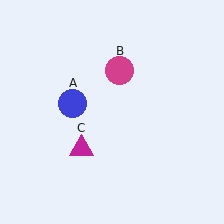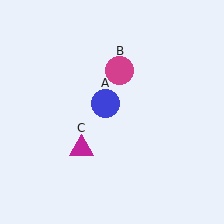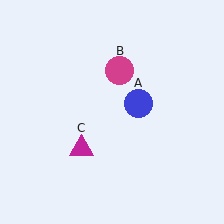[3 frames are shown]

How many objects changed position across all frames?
1 object changed position: blue circle (object A).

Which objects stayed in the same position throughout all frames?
Magenta circle (object B) and magenta triangle (object C) remained stationary.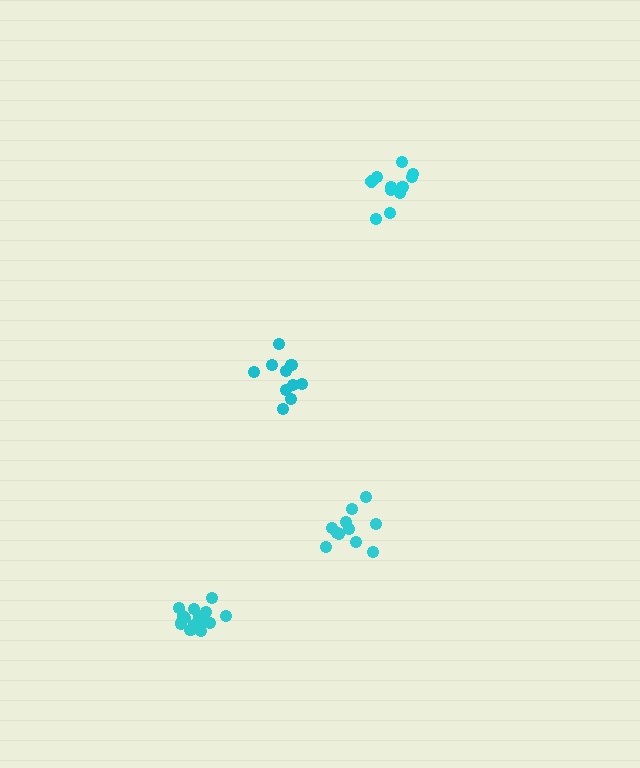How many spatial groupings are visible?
There are 4 spatial groupings.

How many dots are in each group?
Group 1: 10 dots, Group 2: 11 dots, Group 3: 11 dots, Group 4: 15 dots (47 total).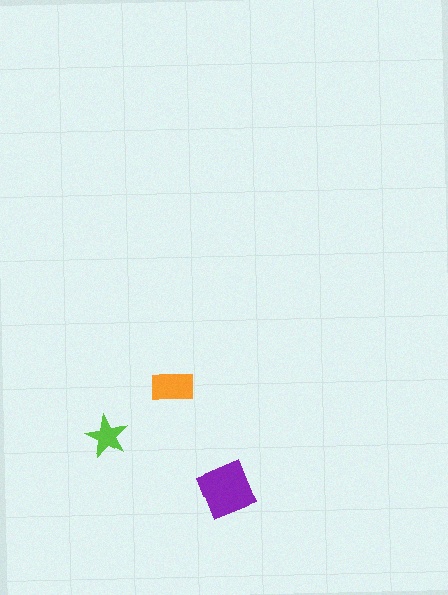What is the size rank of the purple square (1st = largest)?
1st.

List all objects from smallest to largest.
The lime star, the orange rectangle, the purple square.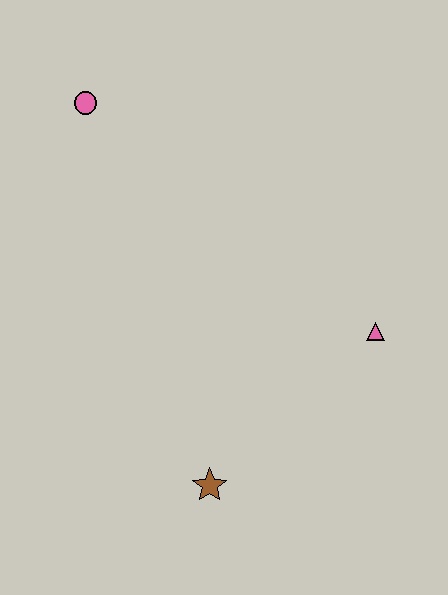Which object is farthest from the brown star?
The pink circle is farthest from the brown star.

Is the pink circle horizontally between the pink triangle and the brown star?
No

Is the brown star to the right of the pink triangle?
No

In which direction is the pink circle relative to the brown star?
The pink circle is above the brown star.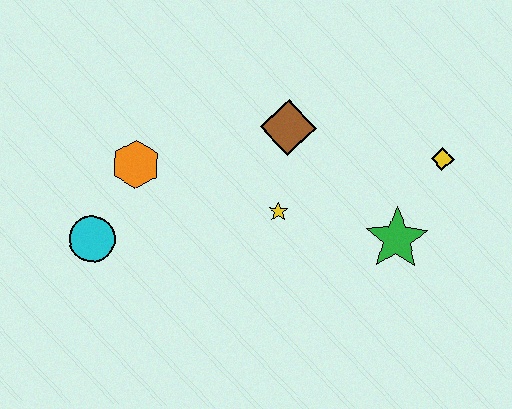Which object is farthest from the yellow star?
The cyan circle is farthest from the yellow star.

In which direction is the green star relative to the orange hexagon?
The green star is to the right of the orange hexagon.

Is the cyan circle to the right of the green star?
No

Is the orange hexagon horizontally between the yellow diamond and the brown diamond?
No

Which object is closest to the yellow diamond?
The green star is closest to the yellow diamond.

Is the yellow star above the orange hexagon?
No